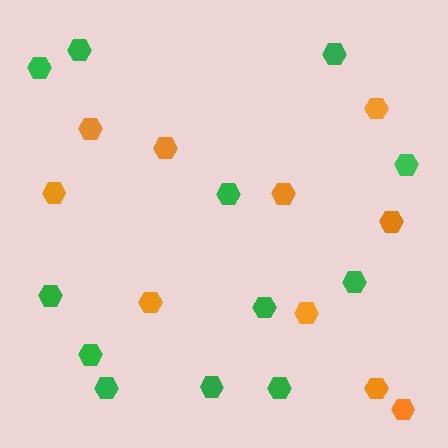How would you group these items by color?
There are 2 groups: one group of orange hexagons (10) and one group of green hexagons (12).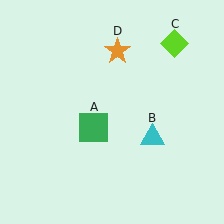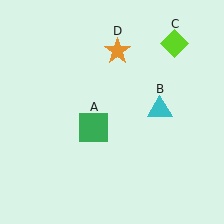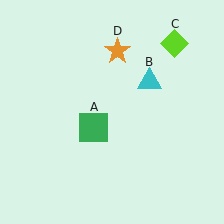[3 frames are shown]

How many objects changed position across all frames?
1 object changed position: cyan triangle (object B).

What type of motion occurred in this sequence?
The cyan triangle (object B) rotated counterclockwise around the center of the scene.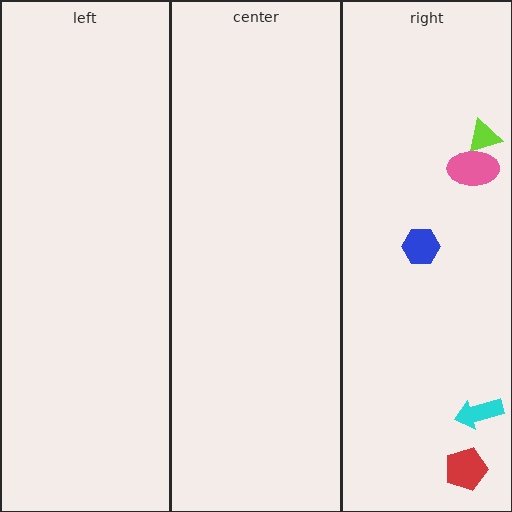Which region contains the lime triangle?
The right region.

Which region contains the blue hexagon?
The right region.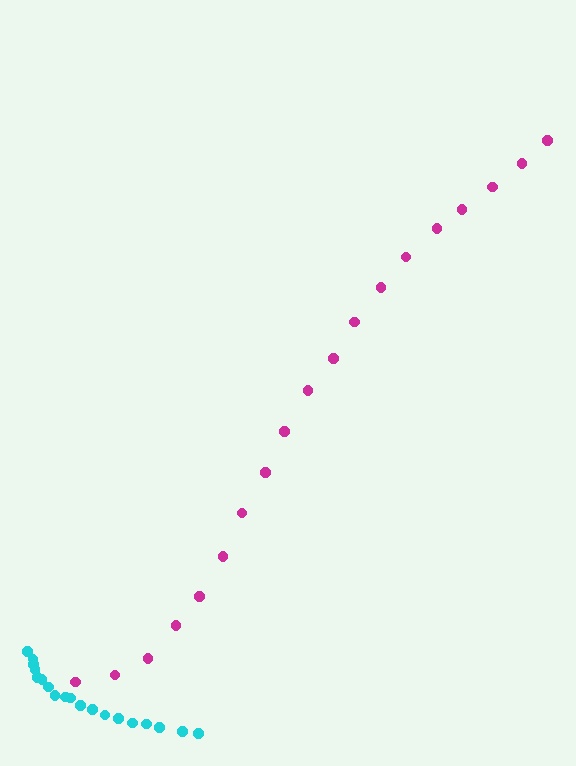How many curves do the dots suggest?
There are 2 distinct paths.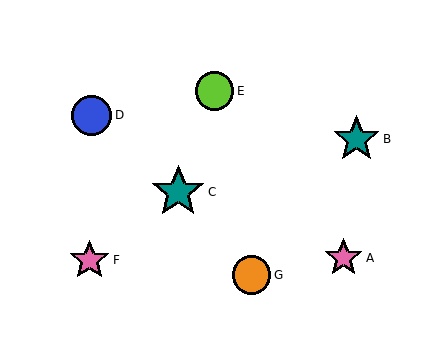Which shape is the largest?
The teal star (labeled C) is the largest.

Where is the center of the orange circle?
The center of the orange circle is at (252, 275).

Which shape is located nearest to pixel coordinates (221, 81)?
The lime circle (labeled E) at (215, 91) is nearest to that location.